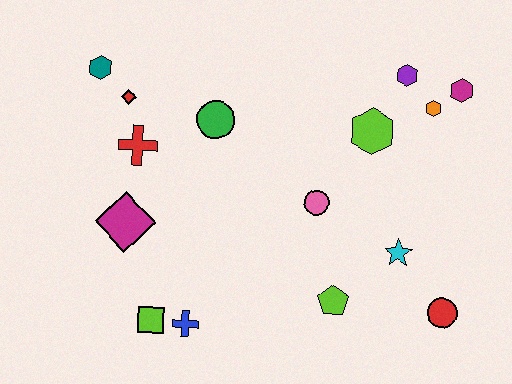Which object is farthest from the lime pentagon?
The teal hexagon is farthest from the lime pentagon.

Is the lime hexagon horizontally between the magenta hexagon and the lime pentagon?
Yes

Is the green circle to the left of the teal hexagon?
No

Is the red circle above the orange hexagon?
No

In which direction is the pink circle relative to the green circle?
The pink circle is to the right of the green circle.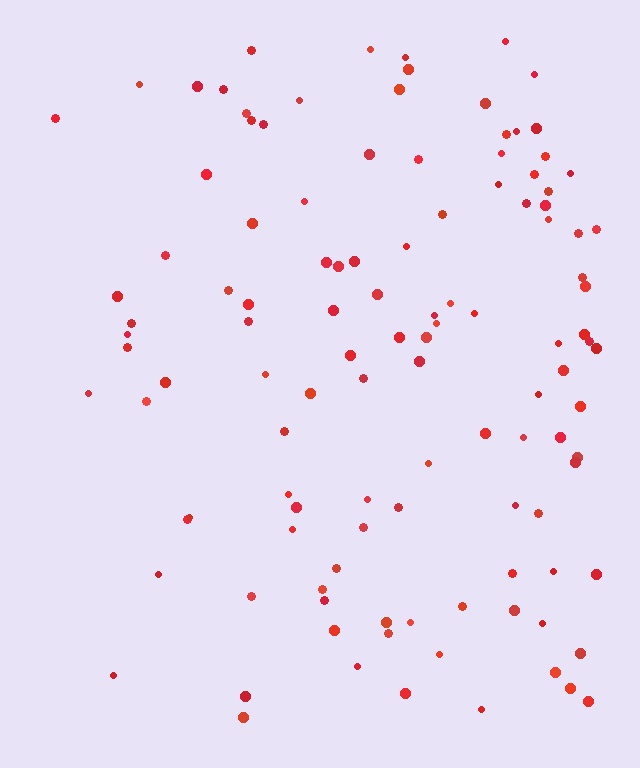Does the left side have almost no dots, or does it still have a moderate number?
Still a moderate number, just noticeably fewer than the right.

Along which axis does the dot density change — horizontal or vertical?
Horizontal.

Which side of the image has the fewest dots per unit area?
The left.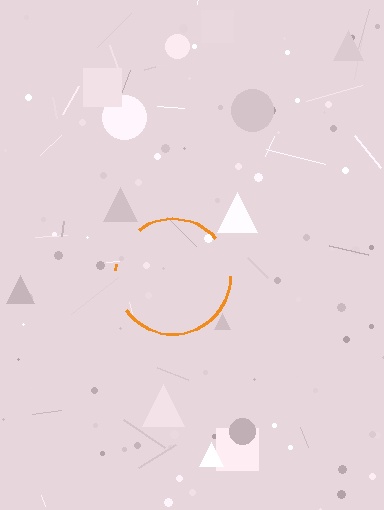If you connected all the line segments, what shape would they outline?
They would outline a circle.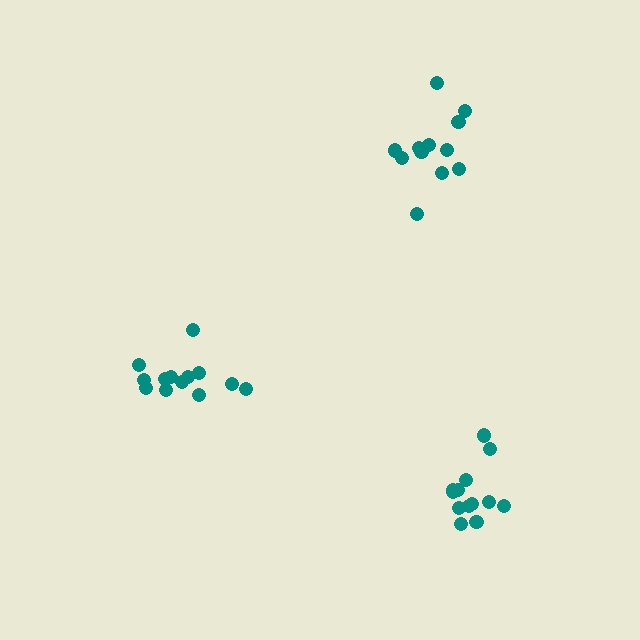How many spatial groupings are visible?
There are 3 spatial groupings.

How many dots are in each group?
Group 1: 13 dots, Group 2: 12 dots, Group 3: 13 dots (38 total).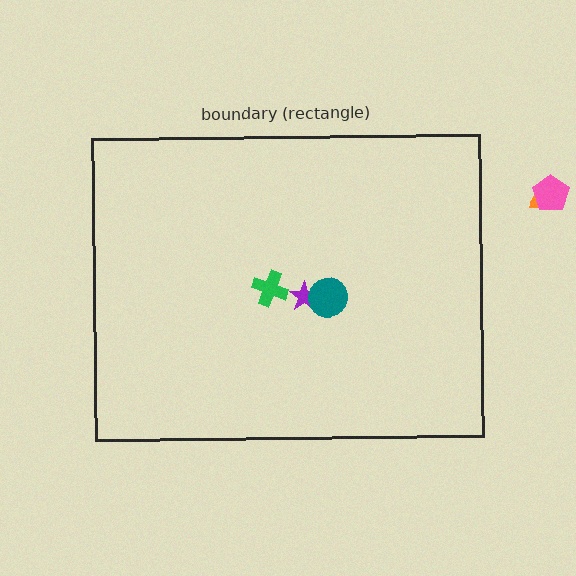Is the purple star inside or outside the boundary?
Inside.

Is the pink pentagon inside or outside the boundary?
Outside.